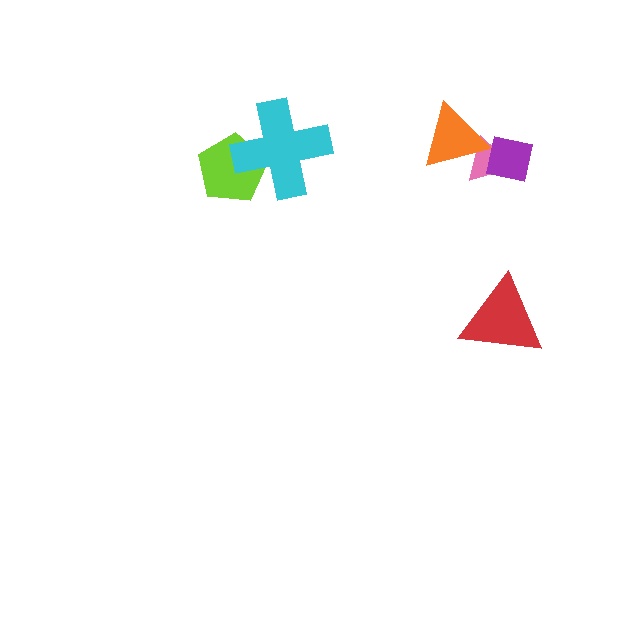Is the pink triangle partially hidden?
Yes, it is partially covered by another shape.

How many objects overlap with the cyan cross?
1 object overlaps with the cyan cross.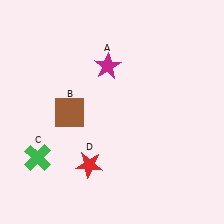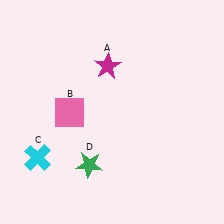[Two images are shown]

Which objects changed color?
B changed from brown to pink. C changed from green to cyan. D changed from red to green.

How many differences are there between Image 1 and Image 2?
There are 3 differences between the two images.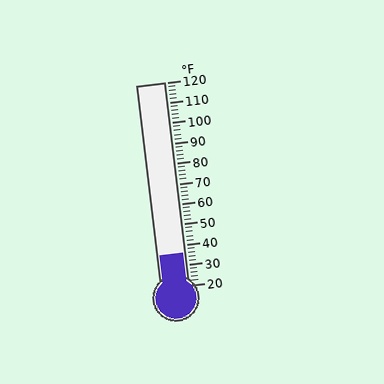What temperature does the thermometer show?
The thermometer shows approximately 36°F.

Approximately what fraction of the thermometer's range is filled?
The thermometer is filled to approximately 15% of its range.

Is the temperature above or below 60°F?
The temperature is below 60°F.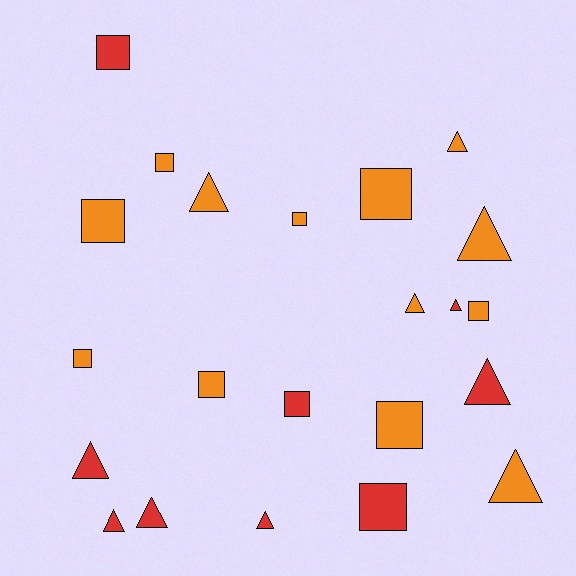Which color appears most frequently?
Orange, with 13 objects.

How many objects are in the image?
There are 22 objects.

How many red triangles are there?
There are 6 red triangles.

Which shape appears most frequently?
Triangle, with 11 objects.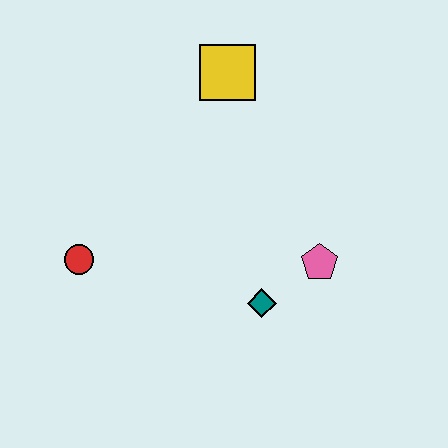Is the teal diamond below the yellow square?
Yes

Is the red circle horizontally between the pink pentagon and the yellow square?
No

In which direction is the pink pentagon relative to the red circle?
The pink pentagon is to the right of the red circle.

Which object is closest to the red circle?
The teal diamond is closest to the red circle.